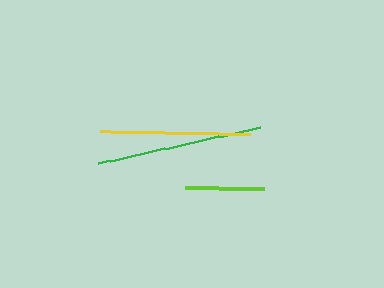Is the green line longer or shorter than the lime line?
The green line is longer than the lime line.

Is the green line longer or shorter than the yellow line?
The green line is longer than the yellow line.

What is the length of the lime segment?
The lime segment is approximately 78 pixels long.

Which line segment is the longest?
The green line is the longest at approximately 167 pixels.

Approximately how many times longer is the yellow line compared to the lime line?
The yellow line is approximately 1.9 times the length of the lime line.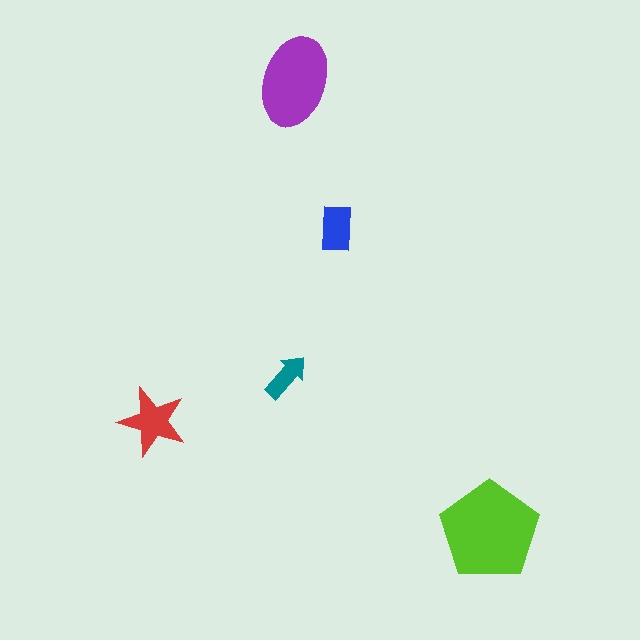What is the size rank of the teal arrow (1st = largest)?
5th.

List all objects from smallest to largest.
The teal arrow, the blue rectangle, the red star, the purple ellipse, the lime pentagon.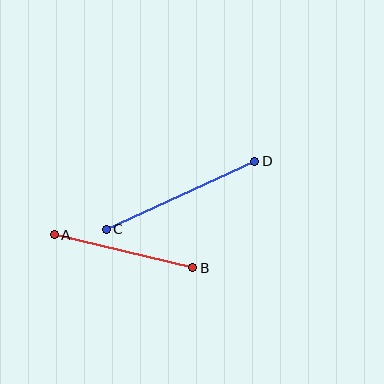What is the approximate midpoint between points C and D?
The midpoint is at approximately (180, 195) pixels.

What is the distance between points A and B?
The distance is approximately 142 pixels.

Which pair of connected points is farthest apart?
Points C and D are farthest apart.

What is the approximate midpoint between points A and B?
The midpoint is at approximately (123, 251) pixels.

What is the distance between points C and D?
The distance is approximately 163 pixels.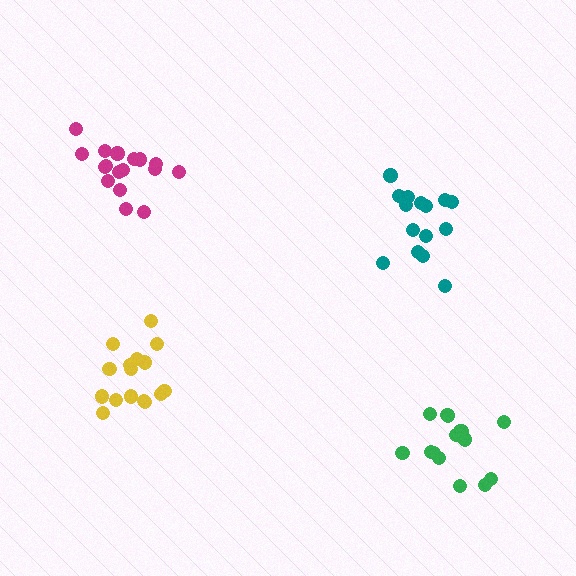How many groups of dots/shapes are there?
There are 4 groups.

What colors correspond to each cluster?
The clusters are colored: green, yellow, magenta, teal.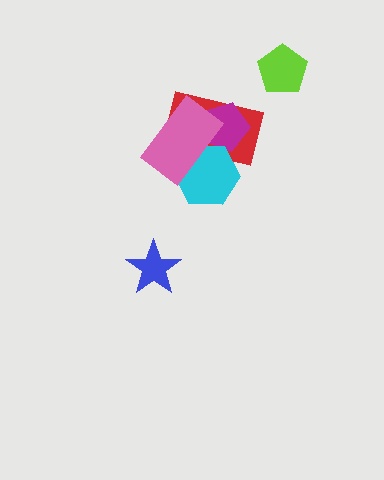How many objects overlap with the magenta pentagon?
3 objects overlap with the magenta pentagon.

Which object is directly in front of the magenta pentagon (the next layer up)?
The cyan hexagon is directly in front of the magenta pentagon.